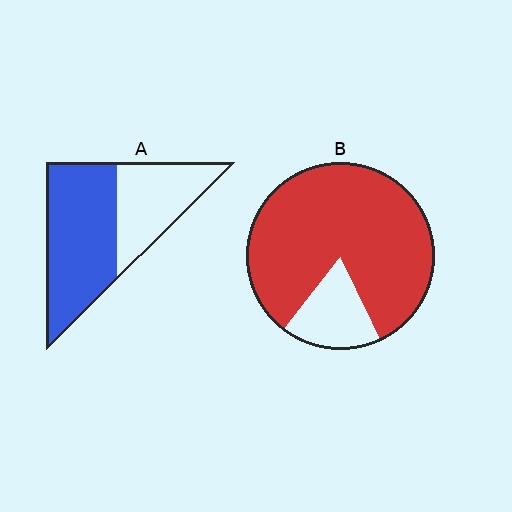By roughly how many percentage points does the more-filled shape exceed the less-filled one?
By roughly 20 percentage points (B over A).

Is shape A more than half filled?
Yes.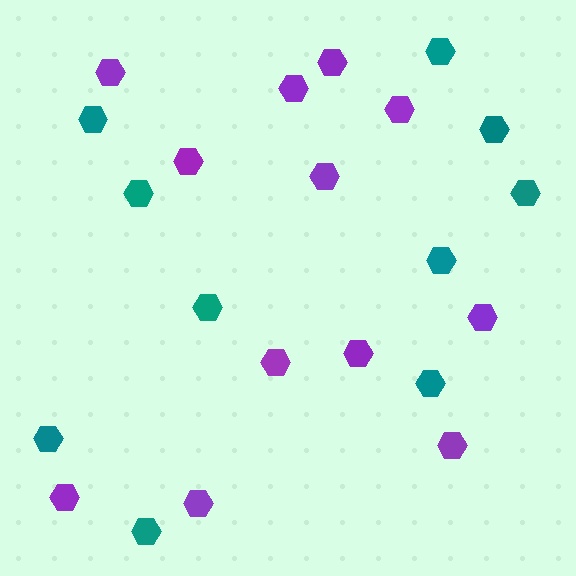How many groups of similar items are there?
There are 2 groups: one group of teal hexagons (10) and one group of purple hexagons (12).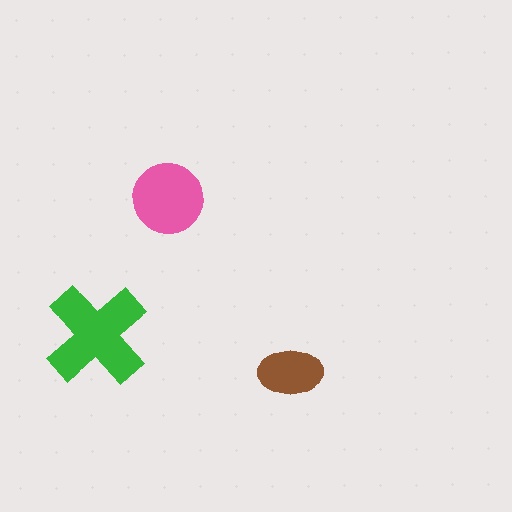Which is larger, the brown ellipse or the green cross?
The green cross.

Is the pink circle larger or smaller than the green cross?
Smaller.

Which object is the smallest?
The brown ellipse.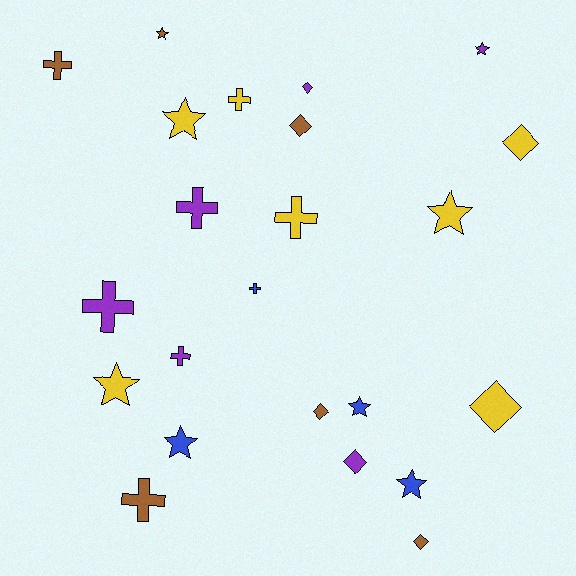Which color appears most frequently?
Yellow, with 7 objects.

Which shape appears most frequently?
Star, with 8 objects.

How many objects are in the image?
There are 23 objects.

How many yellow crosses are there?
There are 2 yellow crosses.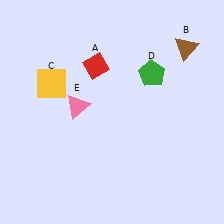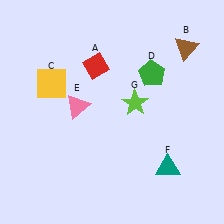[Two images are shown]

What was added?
A teal triangle (F), a lime star (G) were added in Image 2.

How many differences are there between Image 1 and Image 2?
There are 2 differences between the two images.